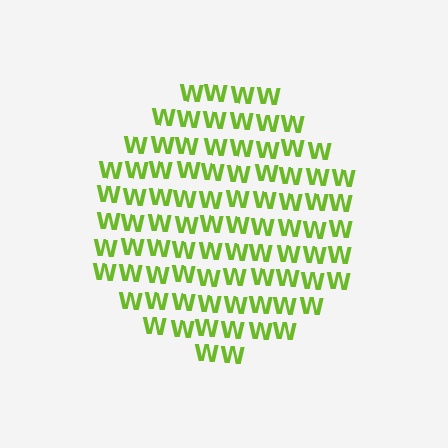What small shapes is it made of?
It is made of small letter W's.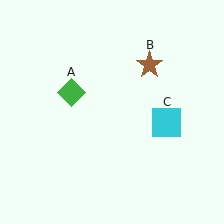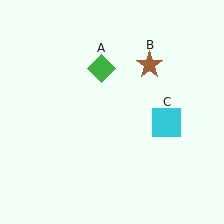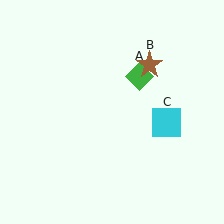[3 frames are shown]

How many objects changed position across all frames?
1 object changed position: green diamond (object A).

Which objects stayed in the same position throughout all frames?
Brown star (object B) and cyan square (object C) remained stationary.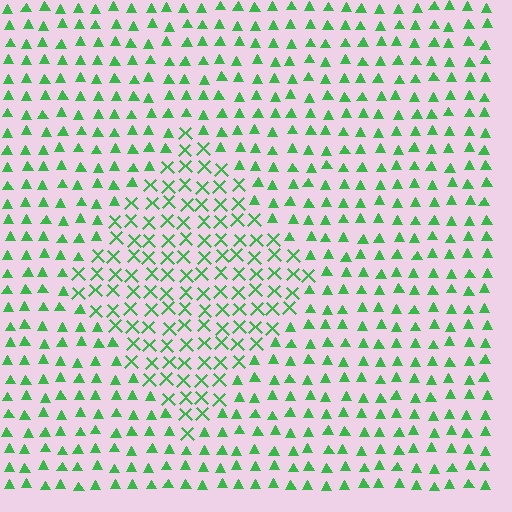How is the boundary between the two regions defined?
The boundary is defined by a change in element shape: X marks inside vs. triangles outside. All elements share the same color and spacing.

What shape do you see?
I see a diamond.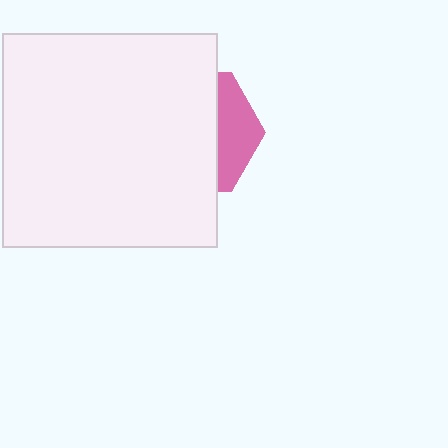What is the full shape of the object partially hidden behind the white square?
The partially hidden object is a pink hexagon.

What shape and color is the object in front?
The object in front is a white square.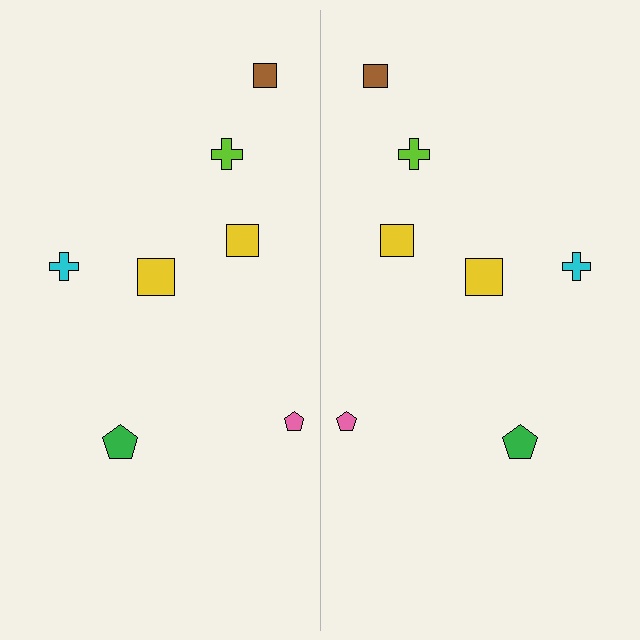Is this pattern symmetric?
Yes, this pattern has bilateral (reflection) symmetry.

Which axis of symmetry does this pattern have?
The pattern has a vertical axis of symmetry running through the center of the image.